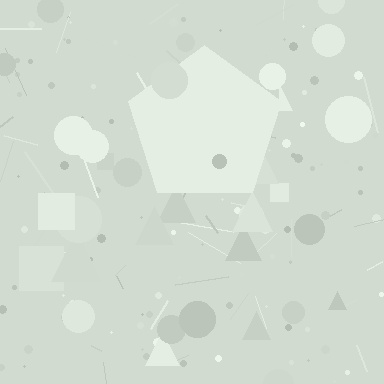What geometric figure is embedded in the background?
A pentagon is embedded in the background.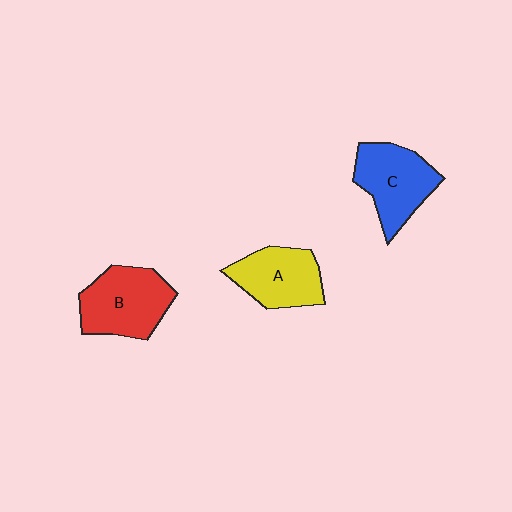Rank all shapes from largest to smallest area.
From largest to smallest: B (red), C (blue), A (yellow).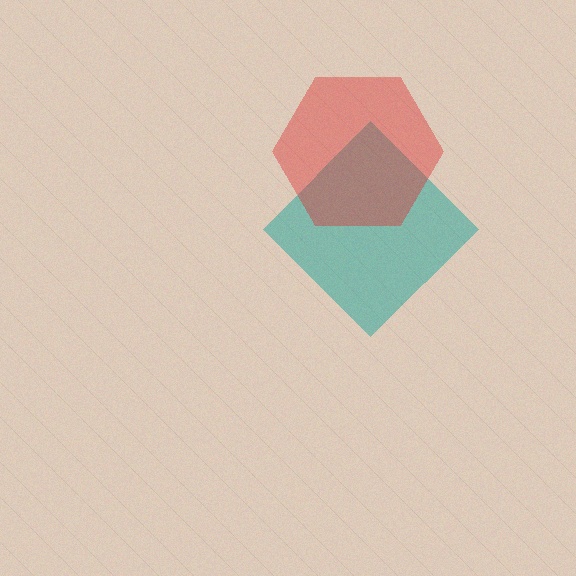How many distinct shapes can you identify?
There are 2 distinct shapes: a teal diamond, a red hexagon.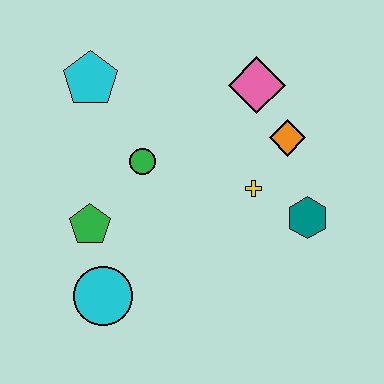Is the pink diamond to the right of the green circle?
Yes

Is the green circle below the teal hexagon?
No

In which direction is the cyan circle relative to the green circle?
The cyan circle is below the green circle.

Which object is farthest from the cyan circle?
The pink diamond is farthest from the cyan circle.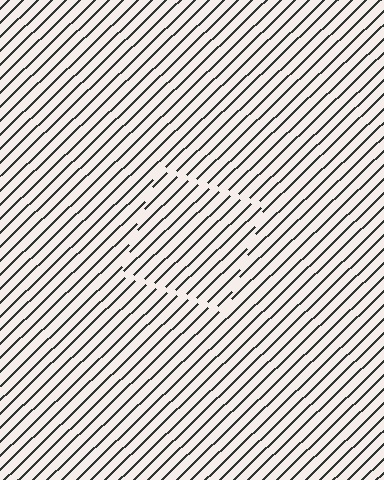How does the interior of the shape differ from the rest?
The interior of the shape contains the same grating, shifted by half a period — the contour is defined by the phase discontinuity where line-ends from the inner and outer gratings abut.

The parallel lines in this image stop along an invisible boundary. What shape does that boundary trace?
An illusory square. The interior of the shape contains the same grating, shifted by half a period — the contour is defined by the phase discontinuity where line-ends from the inner and outer gratings abut.